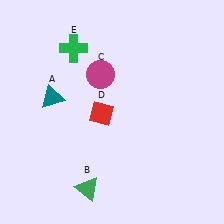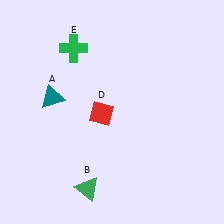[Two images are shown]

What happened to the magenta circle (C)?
The magenta circle (C) was removed in Image 2. It was in the top-left area of Image 1.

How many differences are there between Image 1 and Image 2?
There is 1 difference between the two images.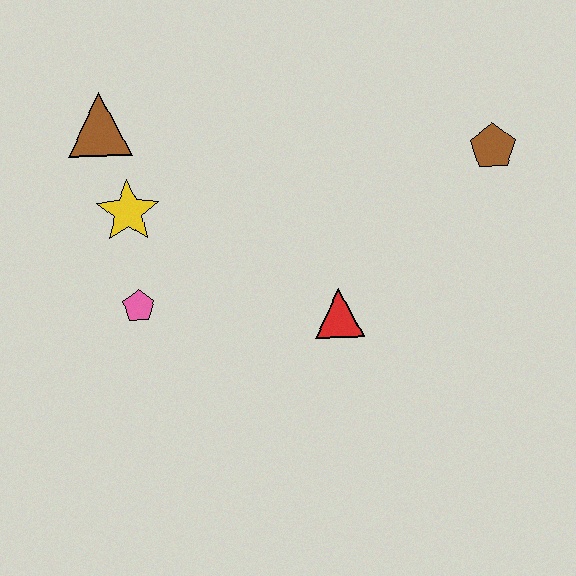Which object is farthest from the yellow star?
The brown pentagon is farthest from the yellow star.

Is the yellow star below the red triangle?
No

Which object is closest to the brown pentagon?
The red triangle is closest to the brown pentagon.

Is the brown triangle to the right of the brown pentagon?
No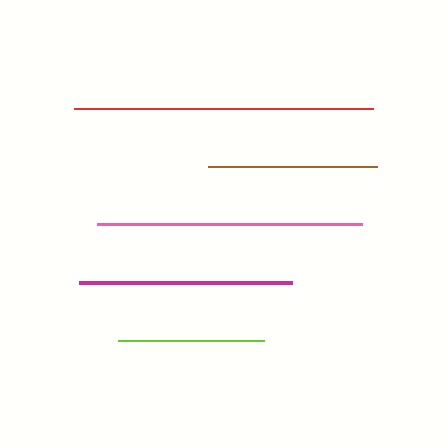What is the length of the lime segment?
The lime segment is approximately 146 pixels long.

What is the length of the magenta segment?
The magenta segment is approximately 213 pixels long.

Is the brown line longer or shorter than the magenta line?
The magenta line is longer than the brown line.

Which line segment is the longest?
The red line is the longest at approximately 299 pixels.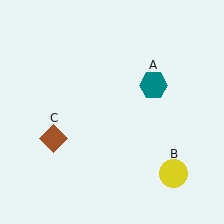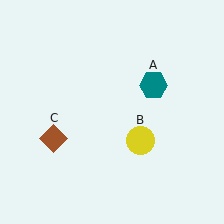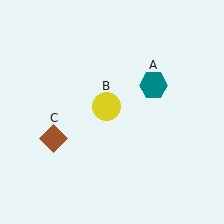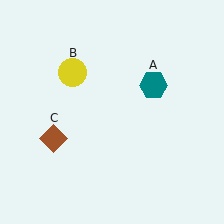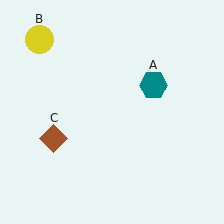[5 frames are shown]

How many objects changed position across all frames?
1 object changed position: yellow circle (object B).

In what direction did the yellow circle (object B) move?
The yellow circle (object B) moved up and to the left.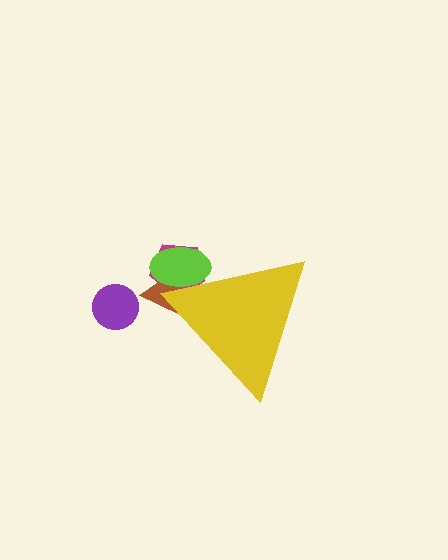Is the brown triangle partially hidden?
Yes, the brown triangle is partially hidden behind the yellow triangle.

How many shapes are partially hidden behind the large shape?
3 shapes are partially hidden.